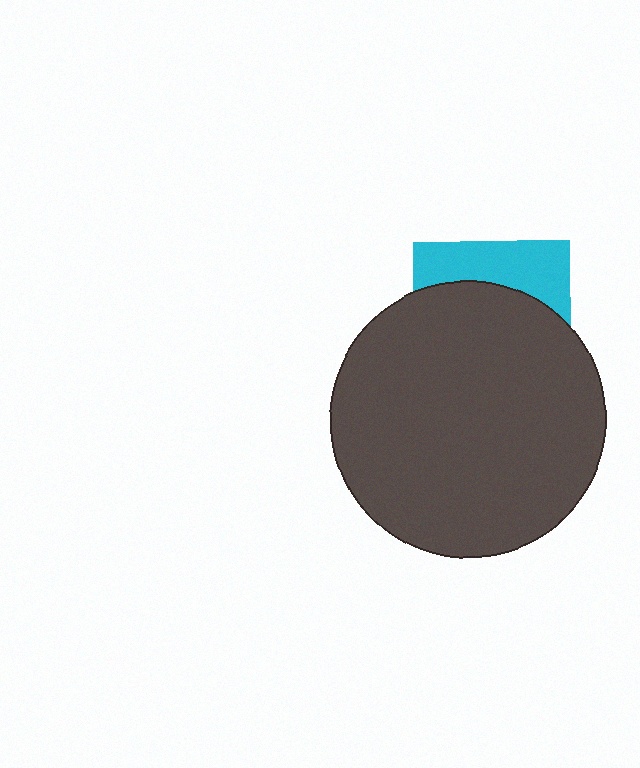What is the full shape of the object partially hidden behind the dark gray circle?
The partially hidden object is a cyan square.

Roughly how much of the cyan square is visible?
A small part of it is visible (roughly 32%).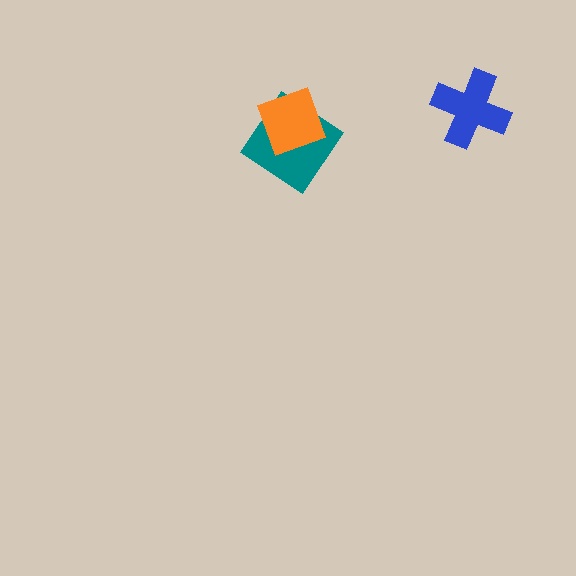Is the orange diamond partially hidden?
No, no other shape covers it.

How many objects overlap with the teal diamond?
1 object overlaps with the teal diamond.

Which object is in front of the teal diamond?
The orange diamond is in front of the teal diamond.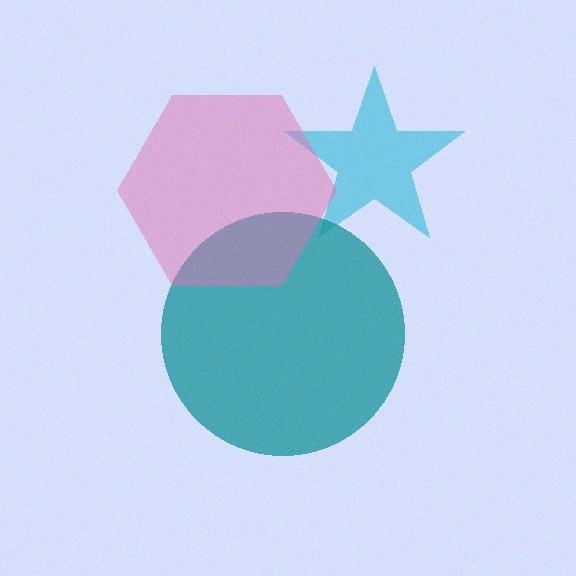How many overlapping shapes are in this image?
There are 3 overlapping shapes in the image.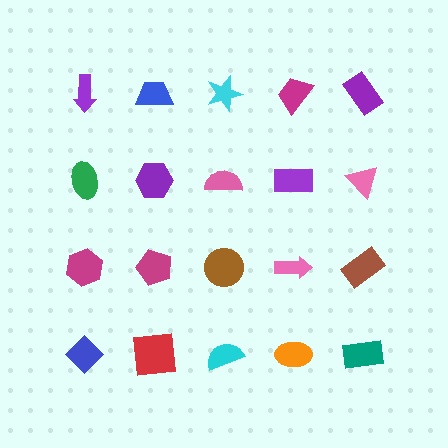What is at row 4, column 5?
A teal rectangle.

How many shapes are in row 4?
5 shapes.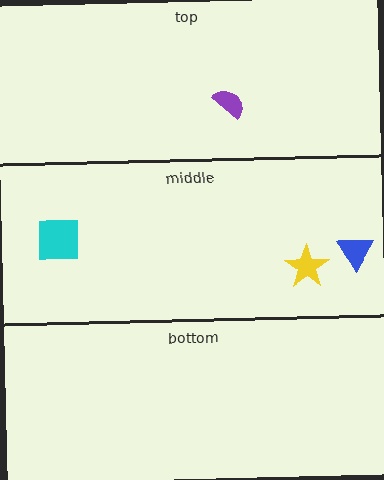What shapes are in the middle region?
The cyan square, the blue triangle, the yellow star.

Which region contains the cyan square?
The middle region.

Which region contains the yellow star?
The middle region.